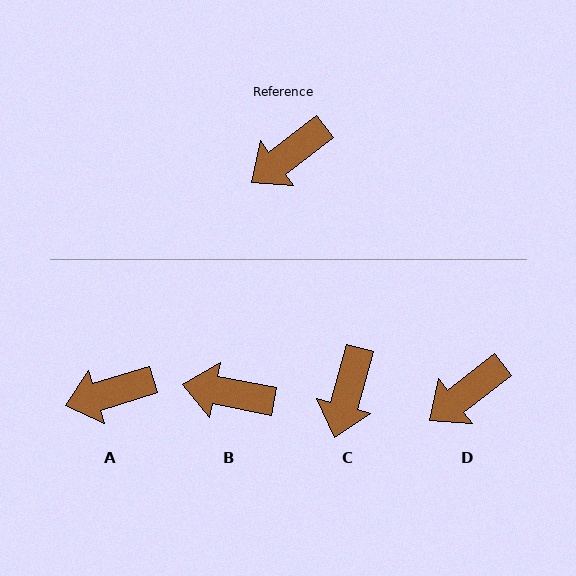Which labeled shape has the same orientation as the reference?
D.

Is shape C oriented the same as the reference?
No, it is off by about 37 degrees.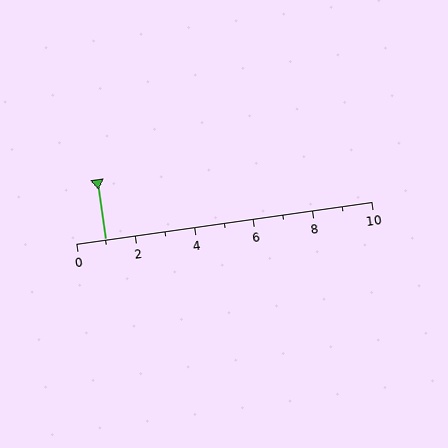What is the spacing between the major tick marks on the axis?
The major ticks are spaced 2 apart.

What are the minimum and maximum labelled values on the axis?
The axis runs from 0 to 10.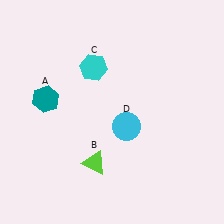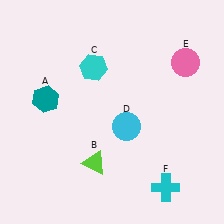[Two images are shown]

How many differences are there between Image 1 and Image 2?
There are 2 differences between the two images.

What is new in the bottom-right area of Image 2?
A cyan cross (F) was added in the bottom-right area of Image 2.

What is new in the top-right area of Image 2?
A pink circle (E) was added in the top-right area of Image 2.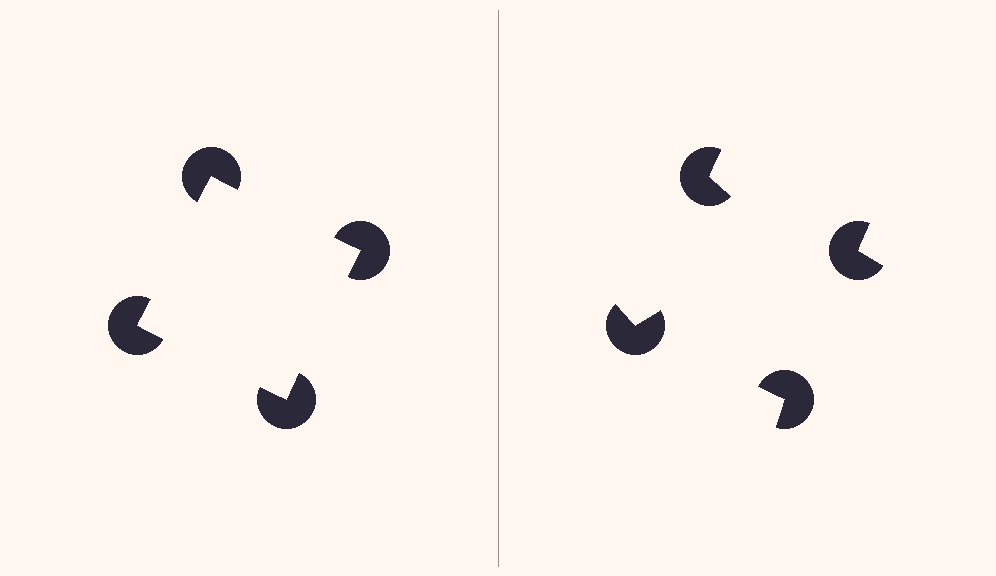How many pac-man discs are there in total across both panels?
8 — 4 on each side.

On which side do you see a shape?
An illusory square appears on the left side. On the right side the wedge cuts are rotated, so no coherent shape forms.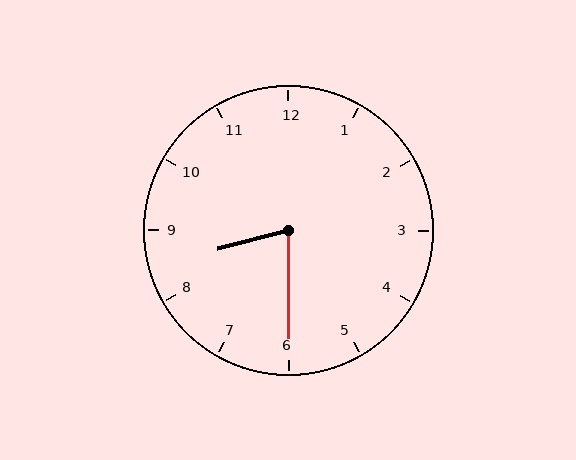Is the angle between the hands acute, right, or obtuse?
It is acute.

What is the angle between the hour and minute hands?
Approximately 75 degrees.